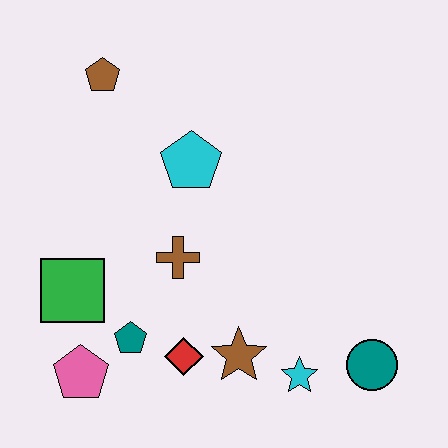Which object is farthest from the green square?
The teal circle is farthest from the green square.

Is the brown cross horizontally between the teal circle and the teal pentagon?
Yes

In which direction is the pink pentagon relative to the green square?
The pink pentagon is below the green square.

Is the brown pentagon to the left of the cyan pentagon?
Yes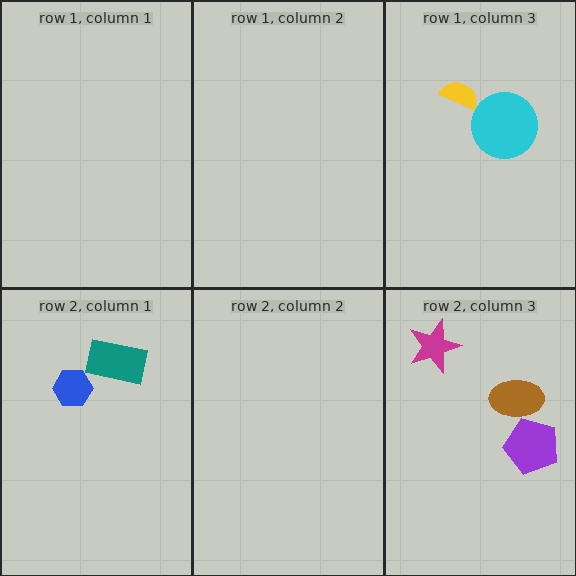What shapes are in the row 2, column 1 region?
The blue hexagon, the teal rectangle.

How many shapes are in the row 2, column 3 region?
3.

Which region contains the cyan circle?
The row 1, column 3 region.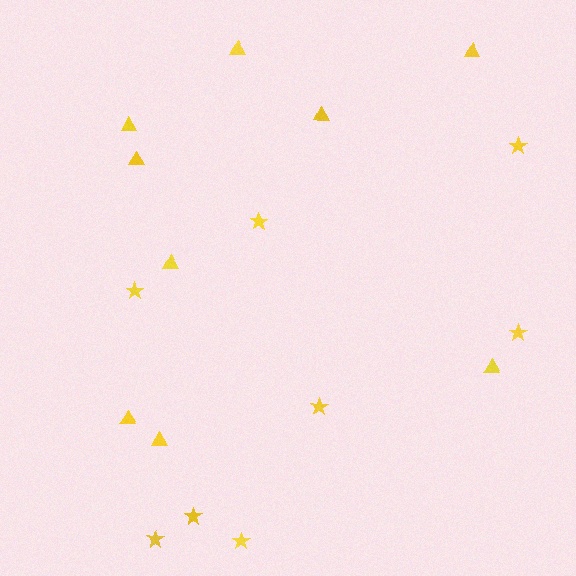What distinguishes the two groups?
There are 2 groups: one group of stars (8) and one group of triangles (9).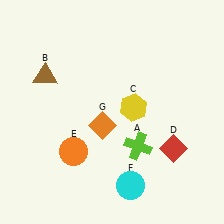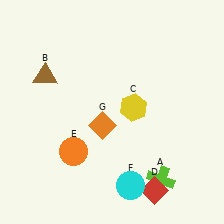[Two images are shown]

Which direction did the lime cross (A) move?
The lime cross (A) moved down.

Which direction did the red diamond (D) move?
The red diamond (D) moved down.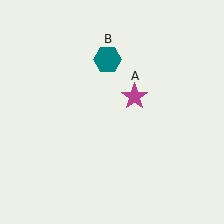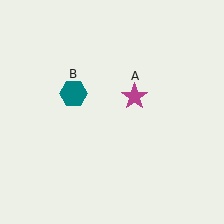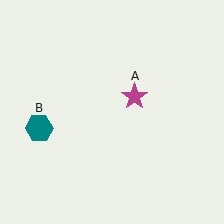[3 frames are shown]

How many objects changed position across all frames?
1 object changed position: teal hexagon (object B).